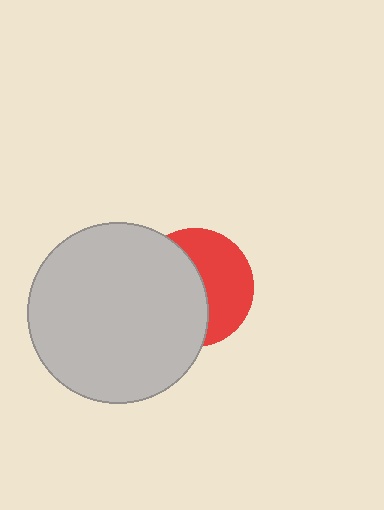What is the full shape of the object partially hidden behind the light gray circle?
The partially hidden object is a red circle.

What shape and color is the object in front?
The object in front is a light gray circle.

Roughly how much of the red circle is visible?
About half of it is visible (roughly 47%).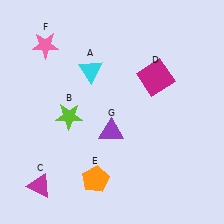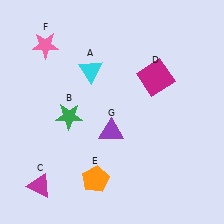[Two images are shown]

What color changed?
The star (B) changed from lime in Image 1 to green in Image 2.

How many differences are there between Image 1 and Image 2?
There is 1 difference between the two images.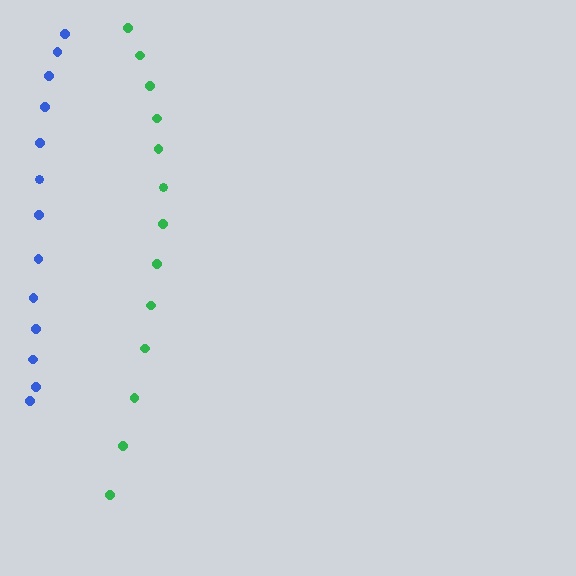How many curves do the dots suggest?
There are 2 distinct paths.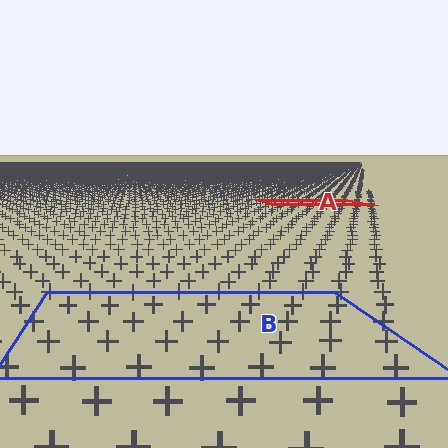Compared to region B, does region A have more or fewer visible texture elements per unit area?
Region A has more texture elements per unit area — they are packed more densely because it is farther away.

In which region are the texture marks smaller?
The texture marks are smaller in region A, because it is farther away.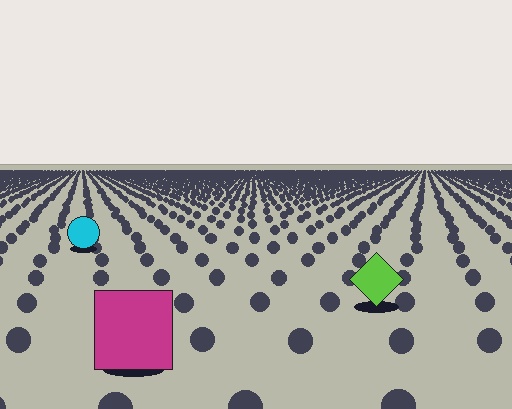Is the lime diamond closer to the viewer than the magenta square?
No. The magenta square is closer — you can tell from the texture gradient: the ground texture is coarser near it.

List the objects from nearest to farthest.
From nearest to farthest: the magenta square, the lime diamond, the cyan circle.